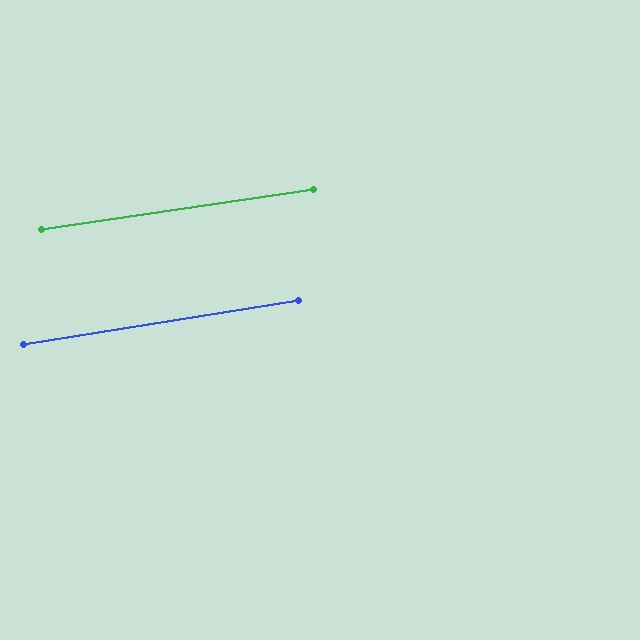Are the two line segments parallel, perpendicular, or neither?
Parallel — their directions differ by only 0.7°.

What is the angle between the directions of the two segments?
Approximately 1 degree.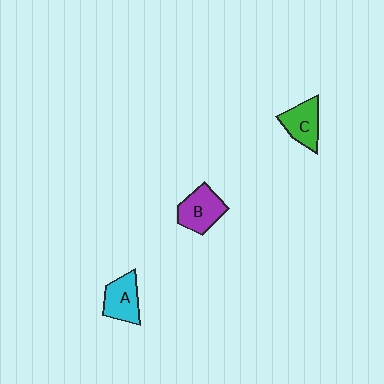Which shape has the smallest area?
Shape C (green).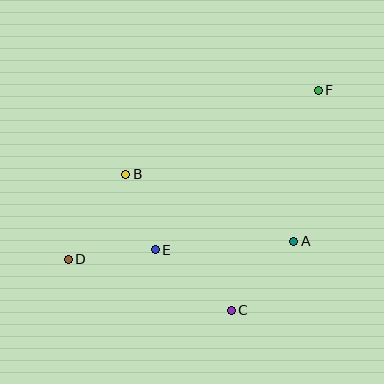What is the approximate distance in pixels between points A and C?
The distance between A and C is approximately 93 pixels.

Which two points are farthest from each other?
Points D and F are farthest from each other.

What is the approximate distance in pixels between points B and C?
The distance between B and C is approximately 173 pixels.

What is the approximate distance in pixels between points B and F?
The distance between B and F is approximately 210 pixels.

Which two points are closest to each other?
Points B and E are closest to each other.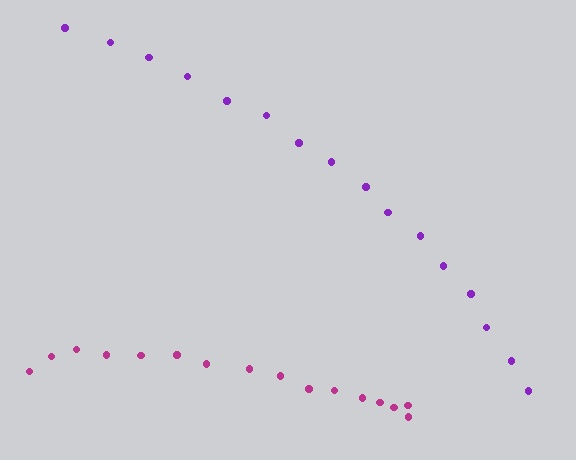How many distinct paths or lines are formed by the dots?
There are 2 distinct paths.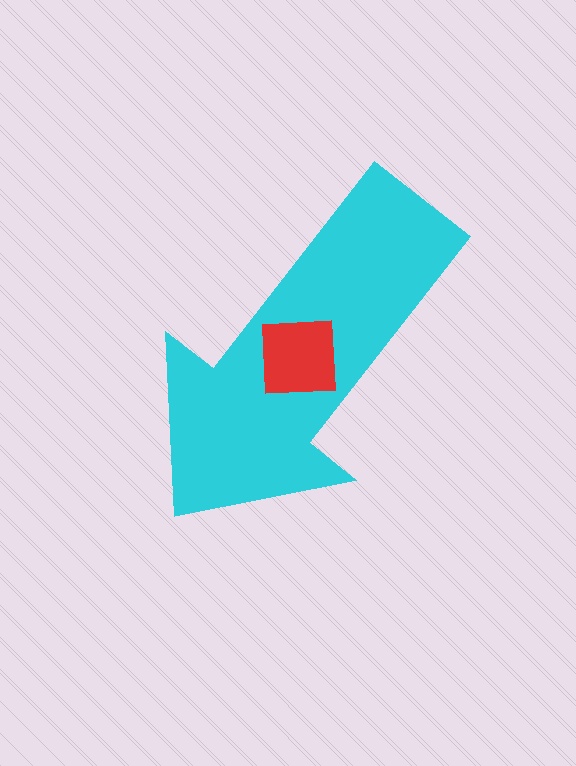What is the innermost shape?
The red square.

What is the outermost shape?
The cyan arrow.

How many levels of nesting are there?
2.